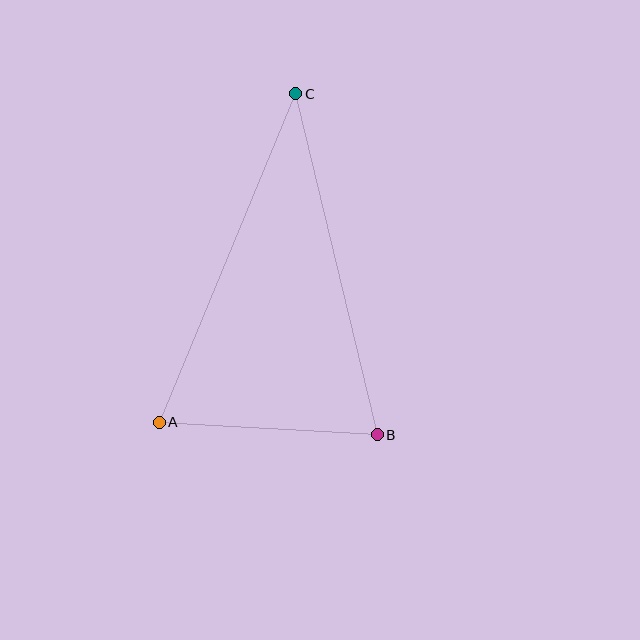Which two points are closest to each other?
Points A and B are closest to each other.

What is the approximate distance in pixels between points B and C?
The distance between B and C is approximately 351 pixels.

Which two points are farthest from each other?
Points A and C are farthest from each other.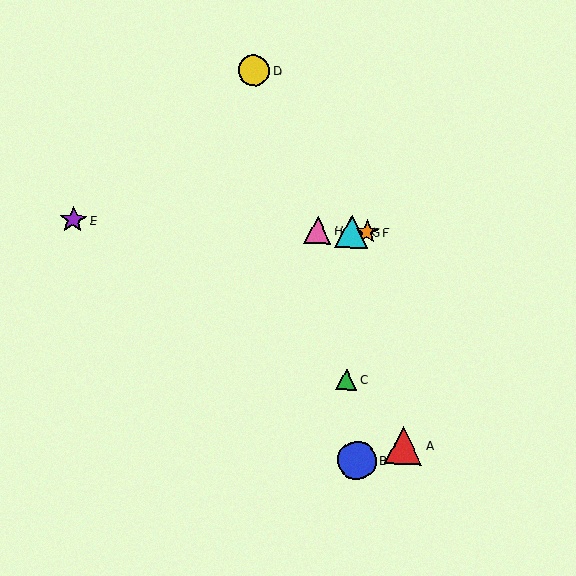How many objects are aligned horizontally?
4 objects (E, F, G, H) are aligned horizontally.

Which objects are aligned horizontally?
Objects E, F, G, H are aligned horizontally.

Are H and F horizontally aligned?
Yes, both are at y≈230.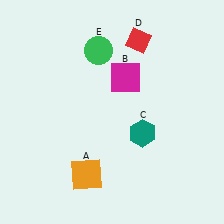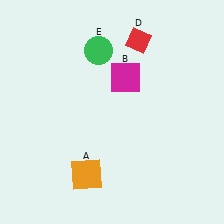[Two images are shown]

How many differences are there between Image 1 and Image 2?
There is 1 difference between the two images.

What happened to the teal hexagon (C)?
The teal hexagon (C) was removed in Image 2. It was in the bottom-right area of Image 1.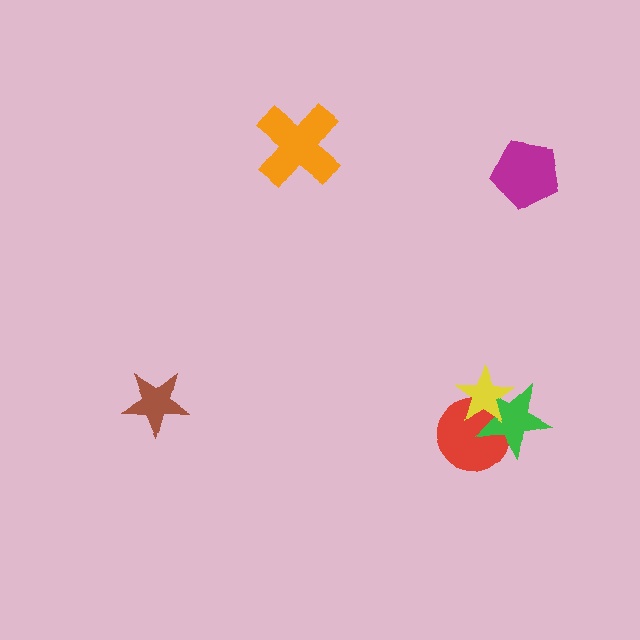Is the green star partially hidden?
Yes, it is partially covered by another shape.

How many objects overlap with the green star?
2 objects overlap with the green star.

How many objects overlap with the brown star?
0 objects overlap with the brown star.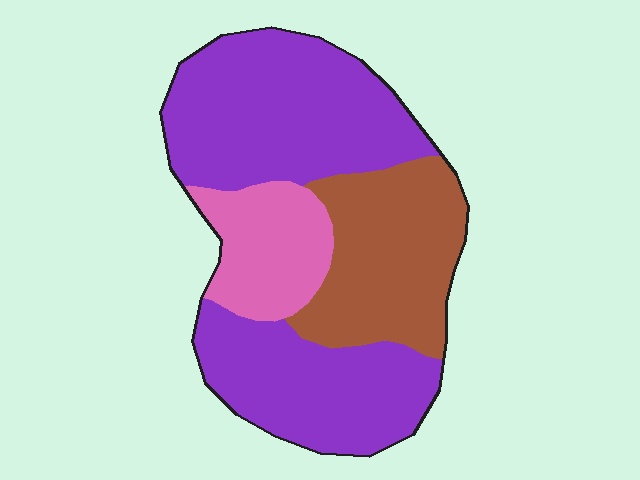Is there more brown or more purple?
Purple.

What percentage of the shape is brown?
Brown takes up about one quarter (1/4) of the shape.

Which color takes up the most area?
Purple, at roughly 60%.